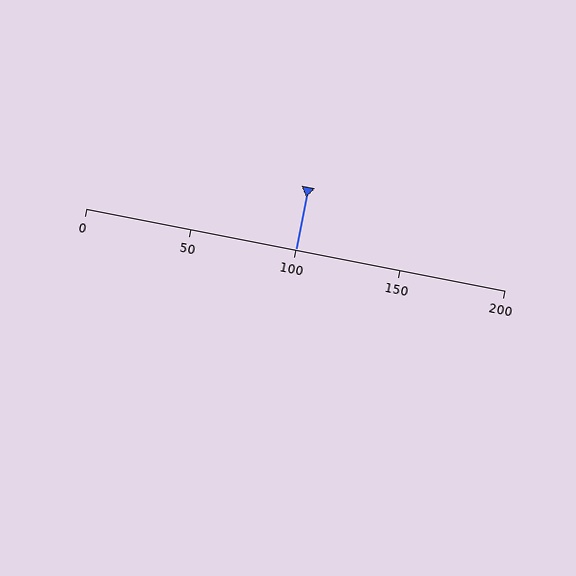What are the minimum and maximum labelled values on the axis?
The axis runs from 0 to 200.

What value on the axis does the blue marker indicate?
The marker indicates approximately 100.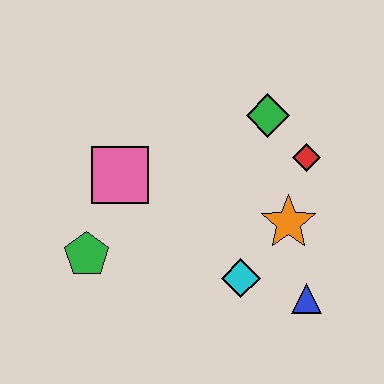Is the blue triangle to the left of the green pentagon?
No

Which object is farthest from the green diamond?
The green pentagon is farthest from the green diamond.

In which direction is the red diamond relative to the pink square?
The red diamond is to the right of the pink square.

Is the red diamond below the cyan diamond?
No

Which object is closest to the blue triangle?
The cyan diamond is closest to the blue triangle.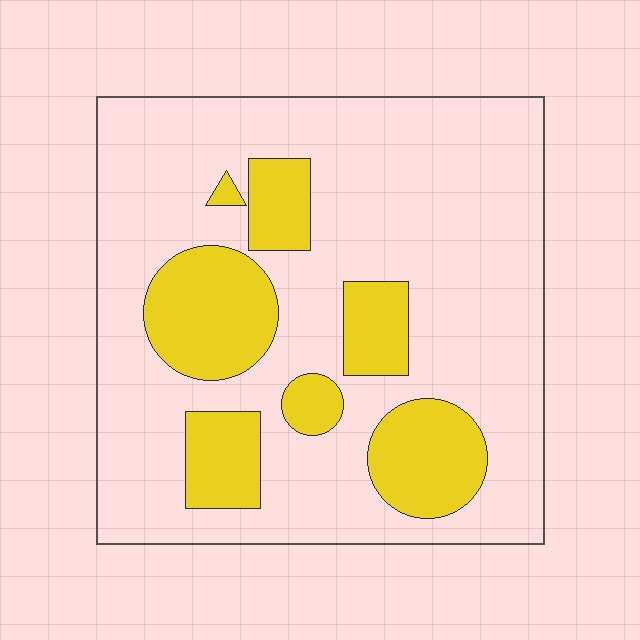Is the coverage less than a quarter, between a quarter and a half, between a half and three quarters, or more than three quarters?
Less than a quarter.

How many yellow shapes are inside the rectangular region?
7.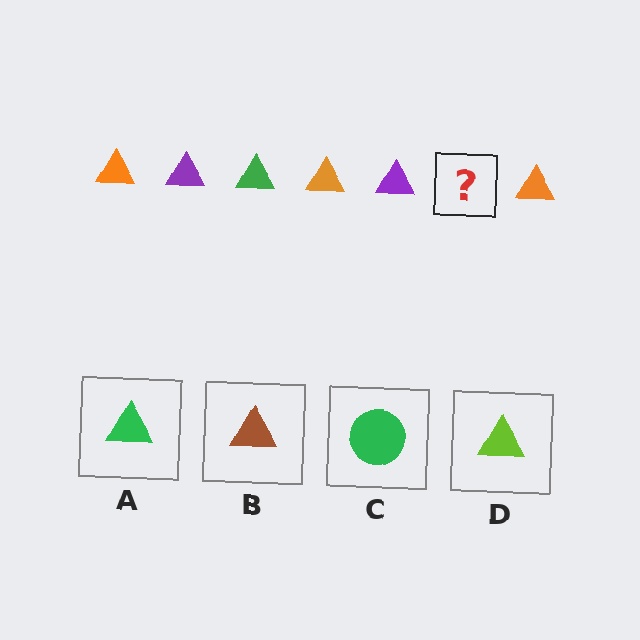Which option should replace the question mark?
Option A.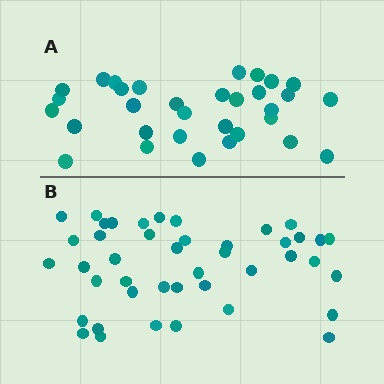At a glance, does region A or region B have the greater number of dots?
Region B (the bottom region) has more dots.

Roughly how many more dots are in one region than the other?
Region B has roughly 12 or so more dots than region A.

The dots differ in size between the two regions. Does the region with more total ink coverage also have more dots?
No. Region A has more total ink coverage because its dots are larger, but region B actually contains more individual dots. Total area can be misleading — the number of items is what matters here.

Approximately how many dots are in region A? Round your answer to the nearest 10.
About 30 dots. (The exact count is 32, which rounds to 30.)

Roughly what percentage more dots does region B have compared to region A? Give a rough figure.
About 35% more.